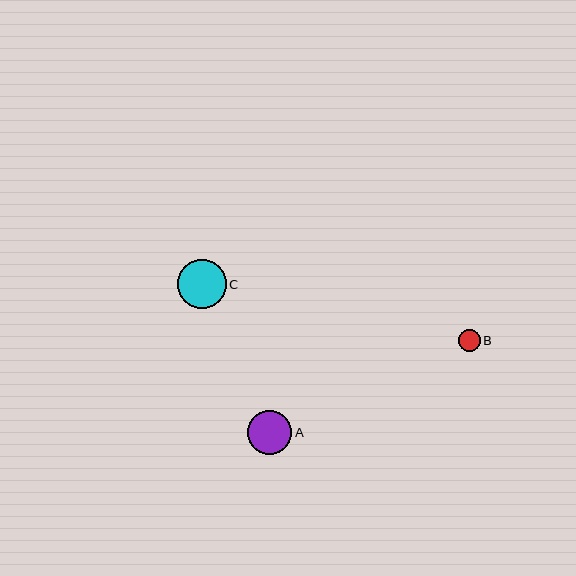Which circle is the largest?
Circle C is the largest with a size of approximately 49 pixels.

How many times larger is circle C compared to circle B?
Circle C is approximately 2.2 times the size of circle B.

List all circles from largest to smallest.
From largest to smallest: C, A, B.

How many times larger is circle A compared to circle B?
Circle A is approximately 2.0 times the size of circle B.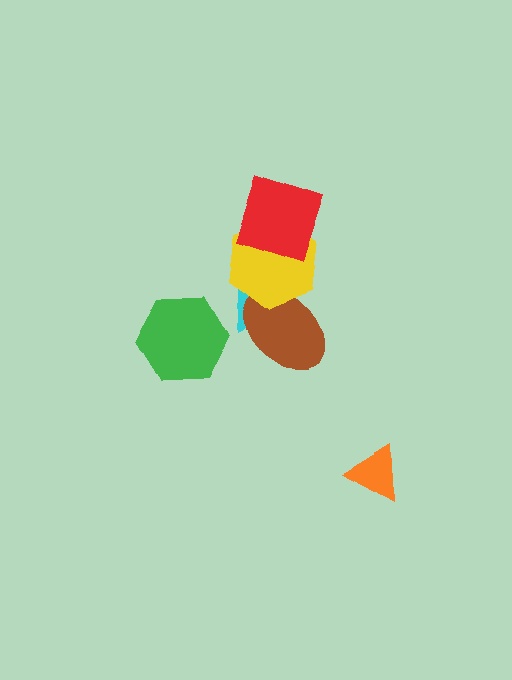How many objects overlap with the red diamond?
1 object overlaps with the red diamond.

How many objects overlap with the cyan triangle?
2 objects overlap with the cyan triangle.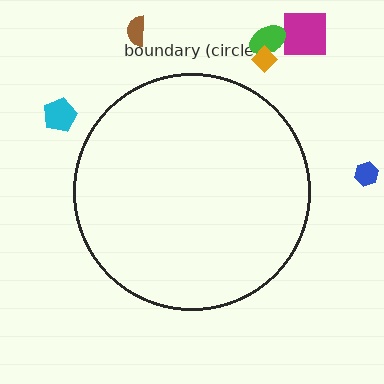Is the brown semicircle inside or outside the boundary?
Outside.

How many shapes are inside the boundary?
0 inside, 6 outside.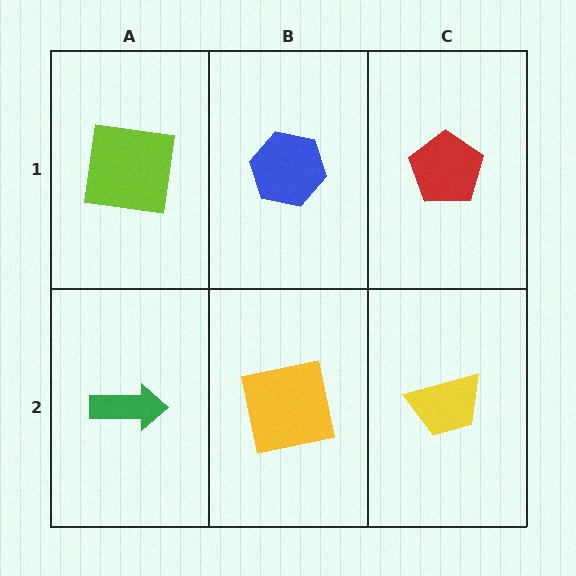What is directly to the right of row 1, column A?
A blue hexagon.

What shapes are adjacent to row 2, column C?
A red pentagon (row 1, column C), a yellow square (row 2, column B).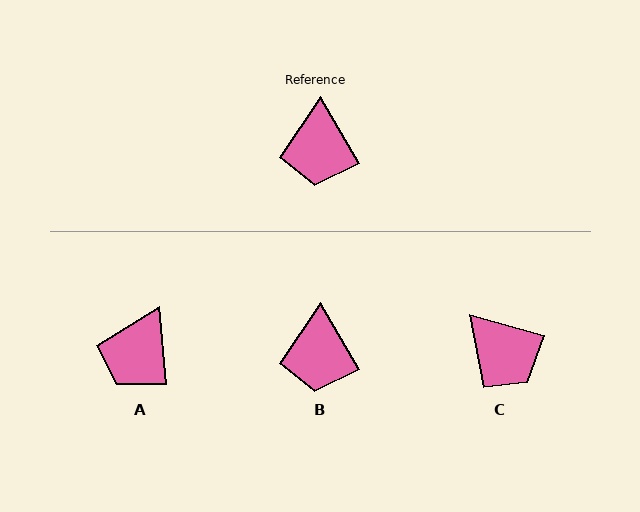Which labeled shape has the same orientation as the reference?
B.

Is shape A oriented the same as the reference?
No, it is off by about 25 degrees.